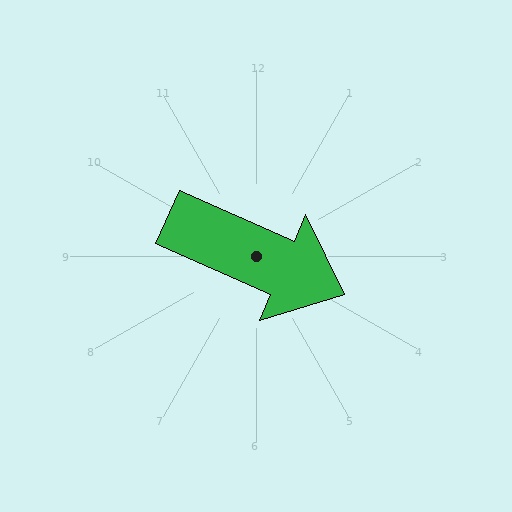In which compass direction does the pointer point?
Southeast.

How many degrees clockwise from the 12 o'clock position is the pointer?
Approximately 114 degrees.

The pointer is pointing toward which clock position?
Roughly 4 o'clock.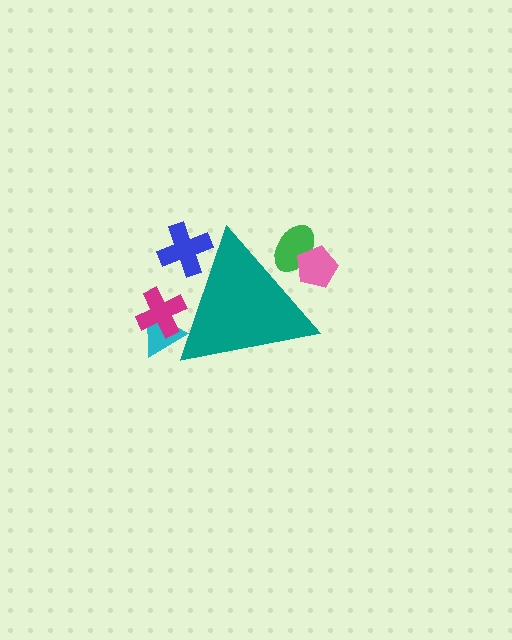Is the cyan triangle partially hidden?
Yes, the cyan triangle is partially hidden behind the teal triangle.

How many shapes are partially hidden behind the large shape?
5 shapes are partially hidden.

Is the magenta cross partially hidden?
Yes, the magenta cross is partially hidden behind the teal triangle.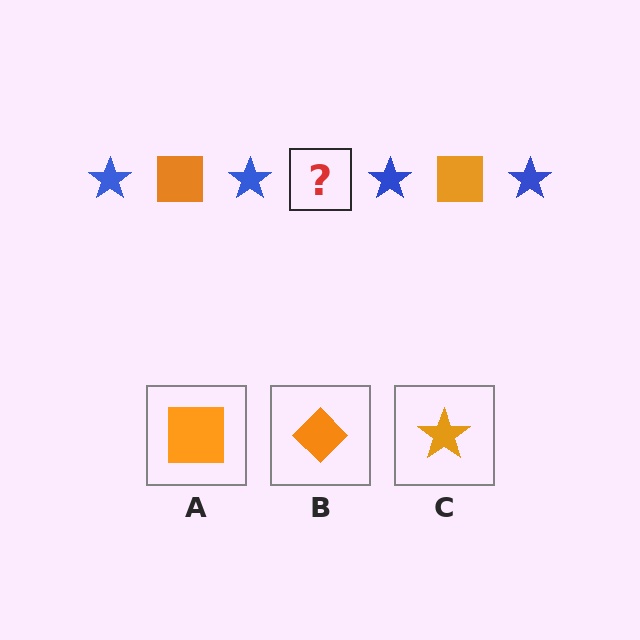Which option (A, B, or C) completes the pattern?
A.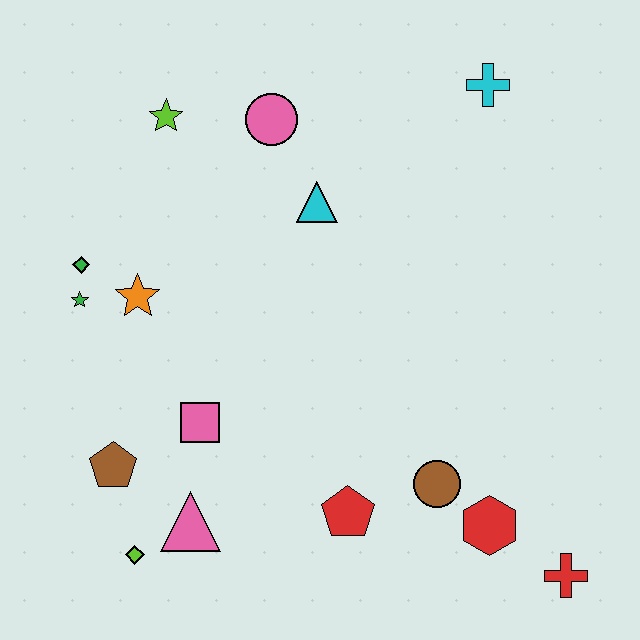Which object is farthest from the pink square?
The cyan cross is farthest from the pink square.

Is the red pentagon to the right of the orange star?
Yes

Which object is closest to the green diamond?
The green star is closest to the green diamond.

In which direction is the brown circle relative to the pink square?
The brown circle is to the right of the pink square.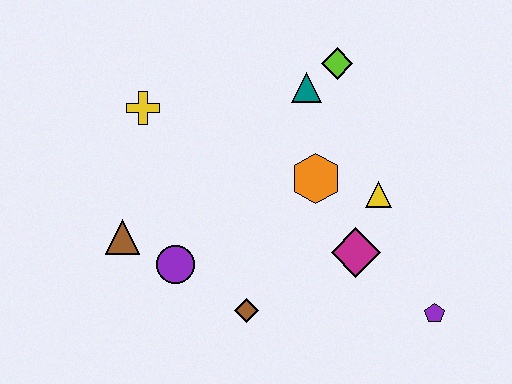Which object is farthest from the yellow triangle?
The brown triangle is farthest from the yellow triangle.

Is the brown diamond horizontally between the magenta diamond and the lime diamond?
No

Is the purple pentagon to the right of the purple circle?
Yes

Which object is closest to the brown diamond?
The purple circle is closest to the brown diamond.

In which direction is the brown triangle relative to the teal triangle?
The brown triangle is to the left of the teal triangle.